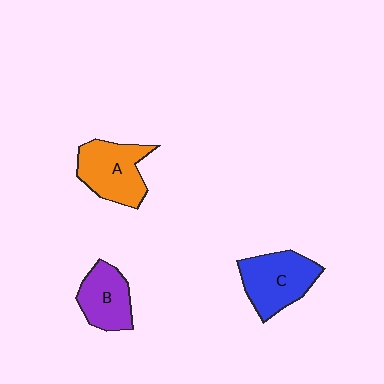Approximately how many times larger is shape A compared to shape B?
Approximately 1.3 times.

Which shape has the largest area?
Shape C (blue).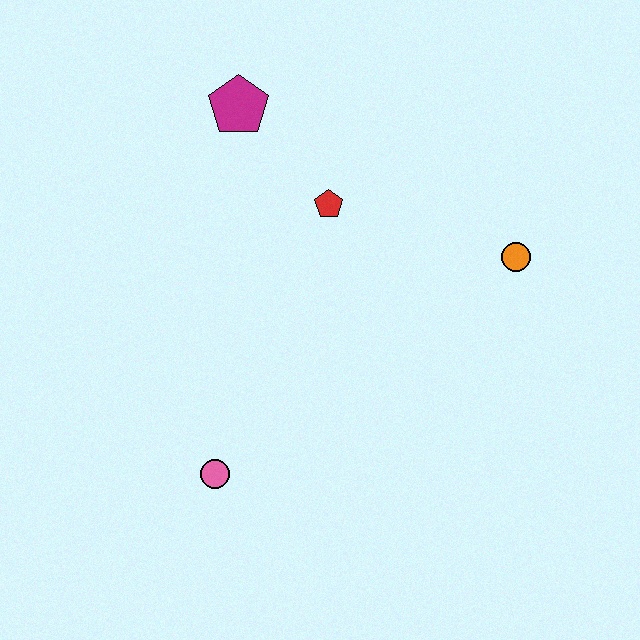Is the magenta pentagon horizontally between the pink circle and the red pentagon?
Yes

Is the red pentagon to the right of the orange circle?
No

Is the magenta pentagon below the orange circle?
No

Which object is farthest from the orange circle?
The pink circle is farthest from the orange circle.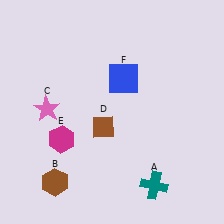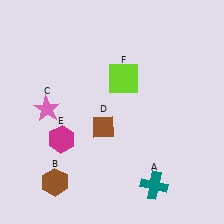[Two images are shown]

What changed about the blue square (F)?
In Image 1, F is blue. In Image 2, it changed to lime.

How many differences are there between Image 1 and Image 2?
There is 1 difference between the two images.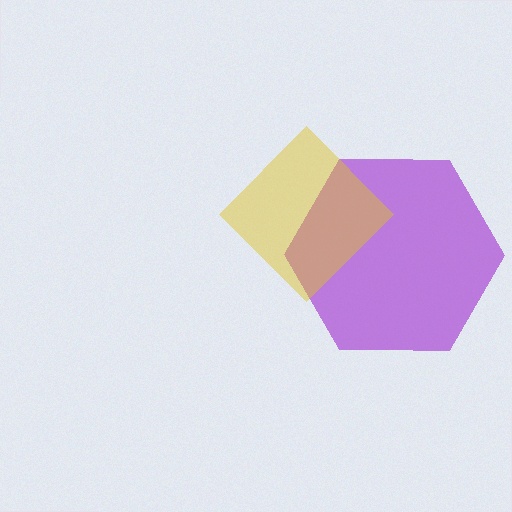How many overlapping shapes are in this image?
There are 2 overlapping shapes in the image.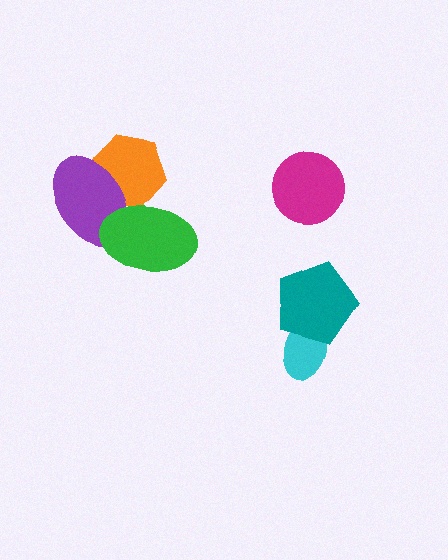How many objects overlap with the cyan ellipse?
1 object overlaps with the cyan ellipse.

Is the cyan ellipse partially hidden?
Yes, it is partially covered by another shape.